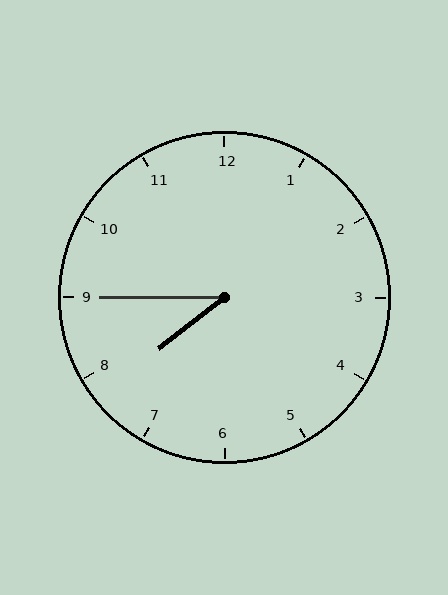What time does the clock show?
7:45.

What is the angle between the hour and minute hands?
Approximately 38 degrees.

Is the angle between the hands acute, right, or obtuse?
It is acute.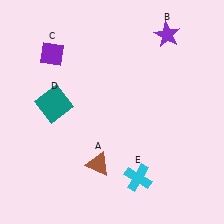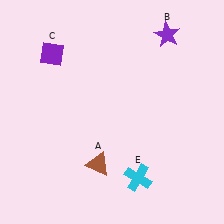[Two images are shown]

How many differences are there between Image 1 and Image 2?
There is 1 difference between the two images.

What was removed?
The teal square (D) was removed in Image 2.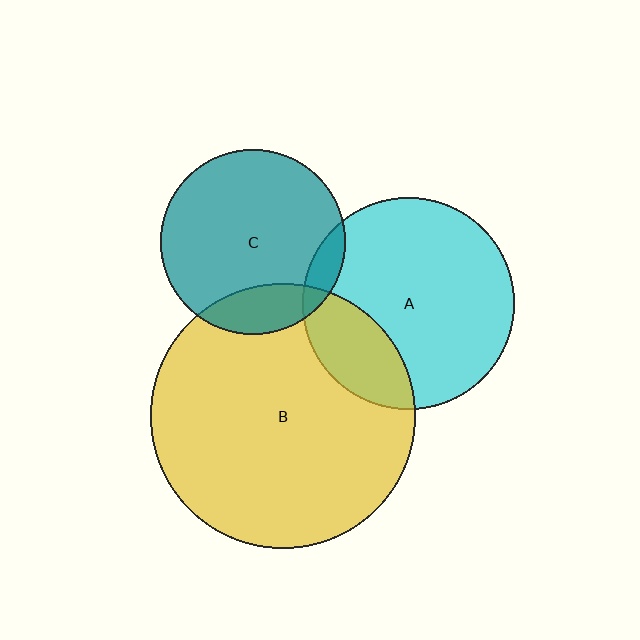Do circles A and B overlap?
Yes.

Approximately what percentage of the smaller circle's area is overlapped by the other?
Approximately 25%.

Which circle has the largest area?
Circle B (yellow).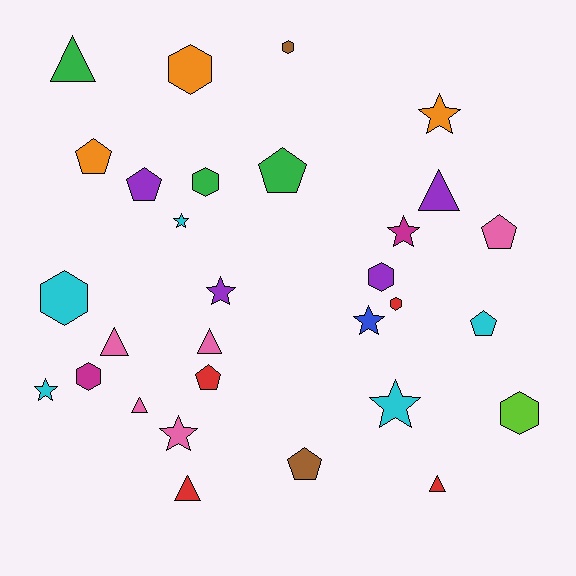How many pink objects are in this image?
There are 5 pink objects.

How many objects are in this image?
There are 30 objects.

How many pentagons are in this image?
There are 7 pentagons.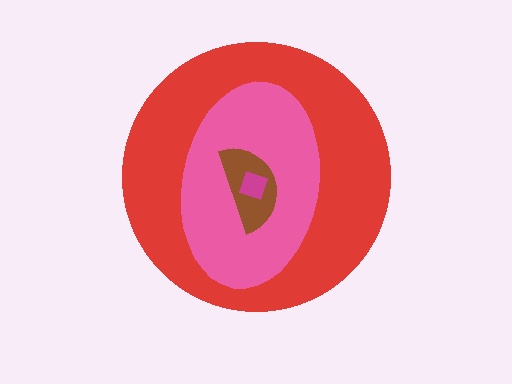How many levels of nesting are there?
4.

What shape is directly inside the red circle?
The pink ellipse.